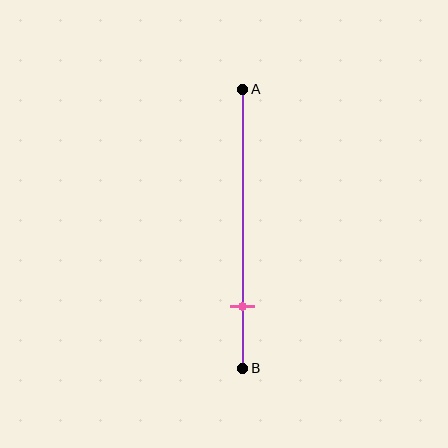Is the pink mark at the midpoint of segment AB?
No, the mark is at about 80% from A, not at the 50% midpoint.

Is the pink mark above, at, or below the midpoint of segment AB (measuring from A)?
The pink mark is below the midpoint of segment AB.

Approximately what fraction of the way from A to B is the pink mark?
The pink mark is approximately 80% of the way from A to B.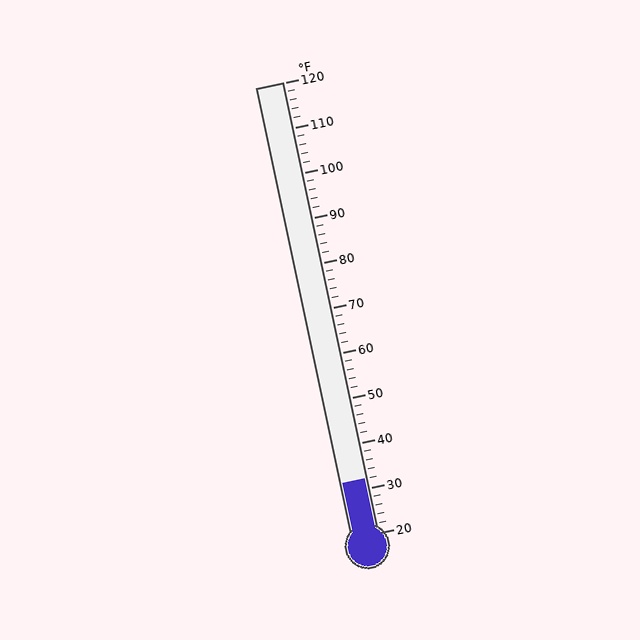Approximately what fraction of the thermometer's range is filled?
The thermometer is filled to approximately 10% of its range.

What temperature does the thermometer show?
The thermometer shows approximately 32°F.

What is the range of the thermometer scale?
The thermometer scale ranges from 20°F to 120°F.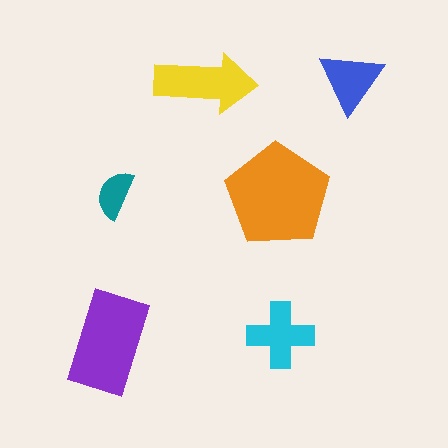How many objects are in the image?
There are 6 objects in the image.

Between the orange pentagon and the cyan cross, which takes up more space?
The orange pentagon.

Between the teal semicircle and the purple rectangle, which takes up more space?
The purple rectangle.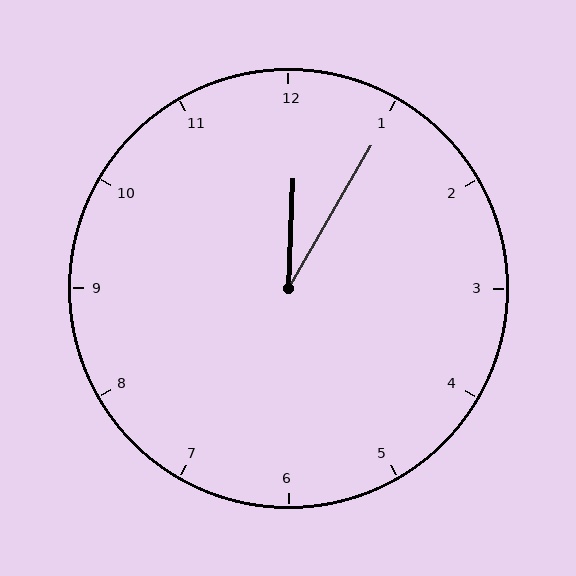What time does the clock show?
12:05.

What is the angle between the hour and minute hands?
Approximately 28 degrees.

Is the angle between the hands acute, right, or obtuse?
It is acute.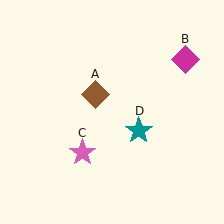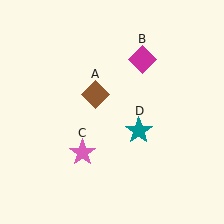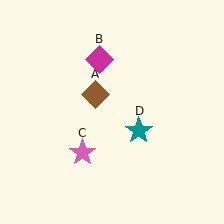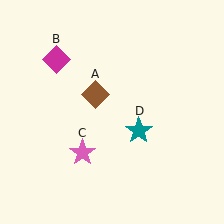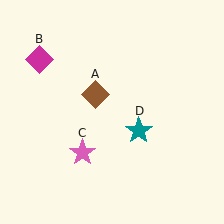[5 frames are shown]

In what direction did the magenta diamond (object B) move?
The magenta diamond (object B) moved left.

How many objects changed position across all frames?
1 object changed position: magenta diamond (object B).